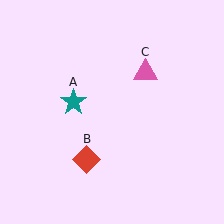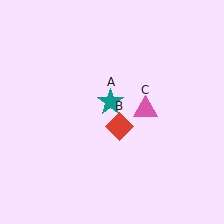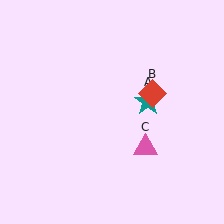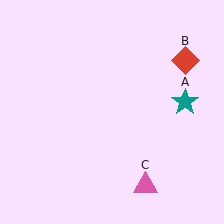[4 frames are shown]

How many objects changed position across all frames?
3 objects changed position: teal star (object A), red diamond (object B), pink triangle (object C).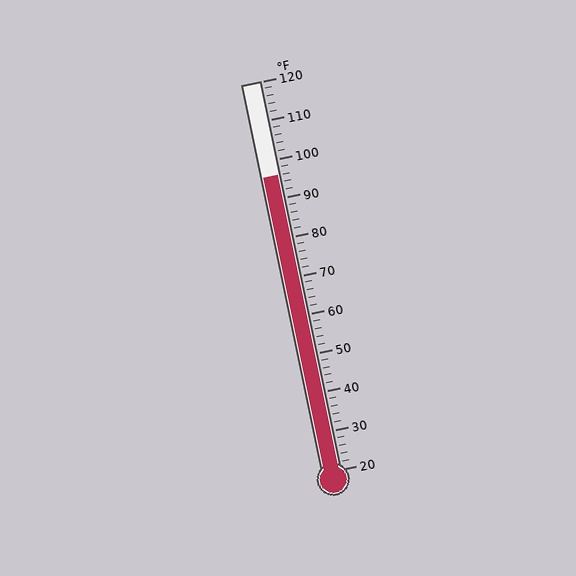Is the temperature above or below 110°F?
The temperature is below 110°F.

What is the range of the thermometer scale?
The thermometer scale ranges from 20°F to 120°F.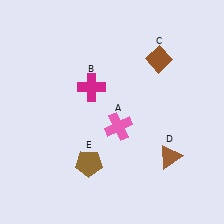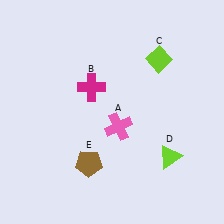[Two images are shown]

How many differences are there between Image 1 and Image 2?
There are 2 differences between the two images.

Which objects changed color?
C changed from brown to lime. D changed from brown to lime.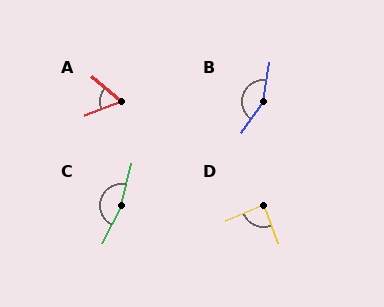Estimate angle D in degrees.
Approximately 88 degrees.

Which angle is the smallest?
A, at approximately 61 degrees.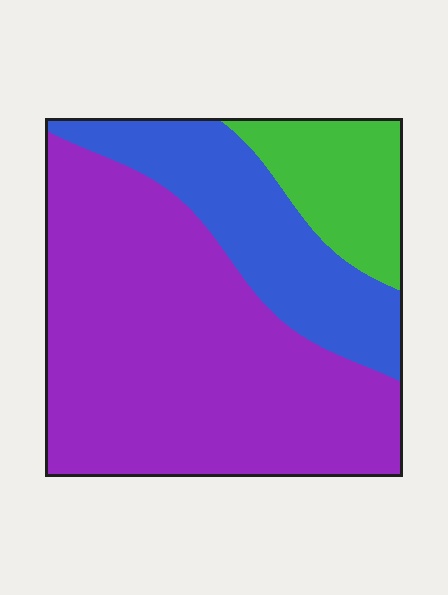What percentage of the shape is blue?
Blue covers around 25% of the shape.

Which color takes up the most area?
Purple, at roughly 60%.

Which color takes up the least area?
Green, at roughly 15%.